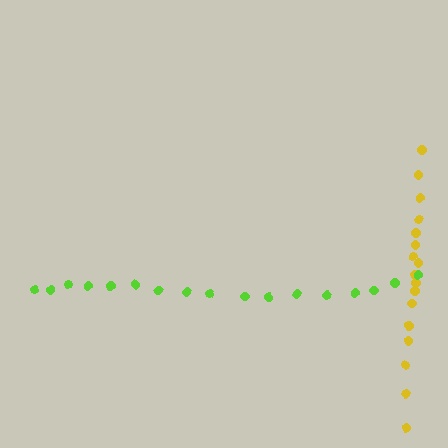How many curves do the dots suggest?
There are 2 distinct paths.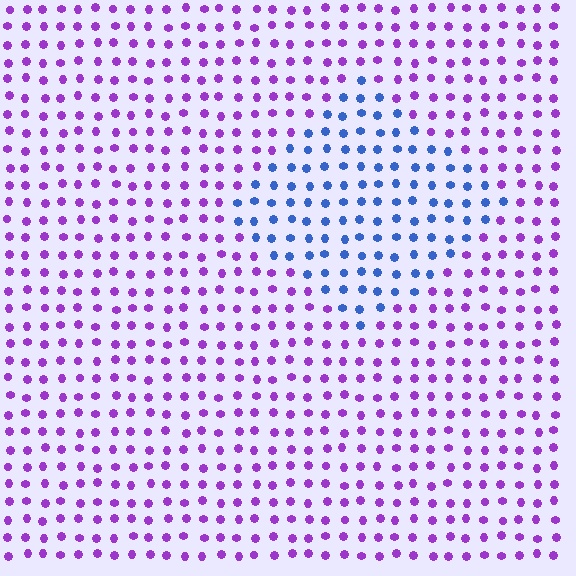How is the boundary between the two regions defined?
The boundary is defined purely by a slight shift in hue (about 60 degrees). Spacing, size, and orientation are identical on both sides.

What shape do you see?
I see a diamond.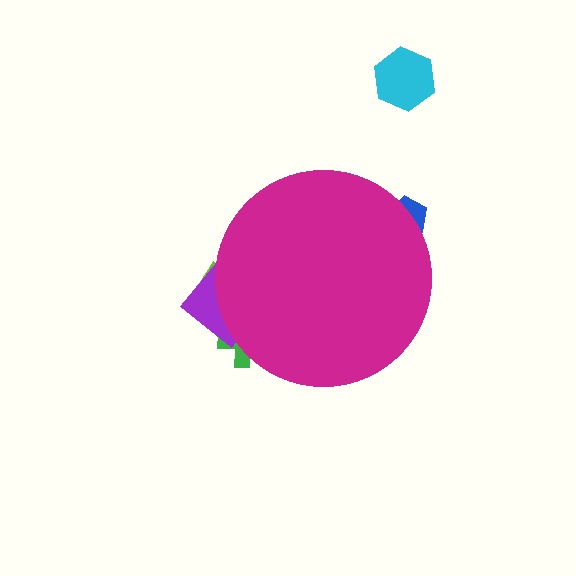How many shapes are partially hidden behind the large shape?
4 shapes are partially hidden.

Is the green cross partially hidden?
Yes, the green cross is partially hidden behind the magenta circle.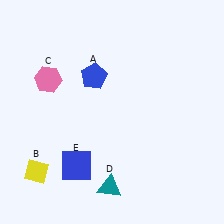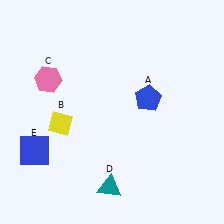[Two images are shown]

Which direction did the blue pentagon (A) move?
The blue pentagon (A) moved right.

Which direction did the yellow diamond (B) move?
The yellow diamond (B) moved up.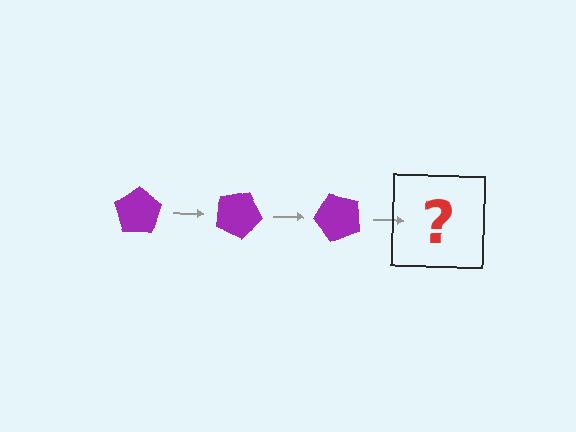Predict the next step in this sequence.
The next step is a purple pentagon rotated 75 degrees.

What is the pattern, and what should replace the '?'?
The pattern is that the pentagon rotates 25 degrees each step. The '?' should be a purple pentagon rotated 75 degrees.